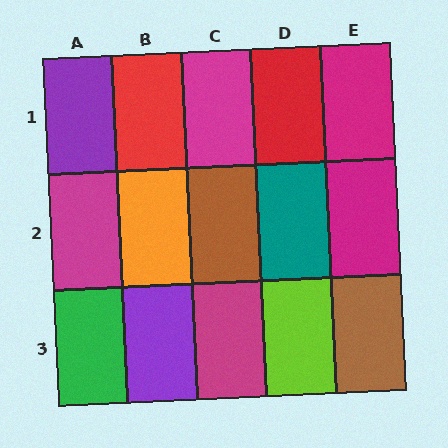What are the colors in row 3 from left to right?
Green, purple, magenta, lime, brown.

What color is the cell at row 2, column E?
Magenta.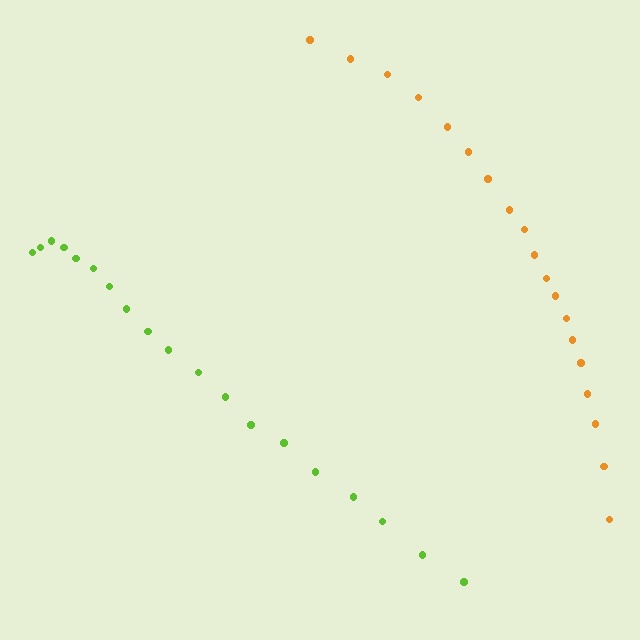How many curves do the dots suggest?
There are 2 distinct paths.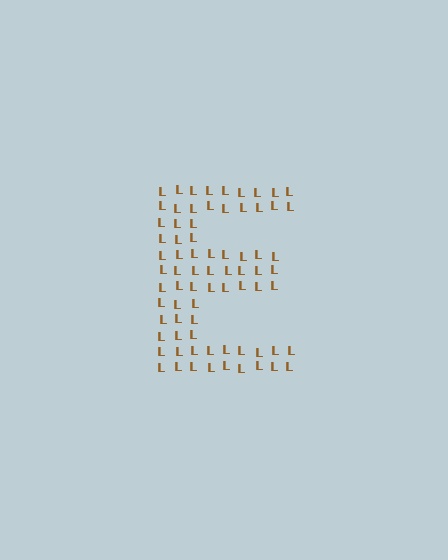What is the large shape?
The large shape is the letter E.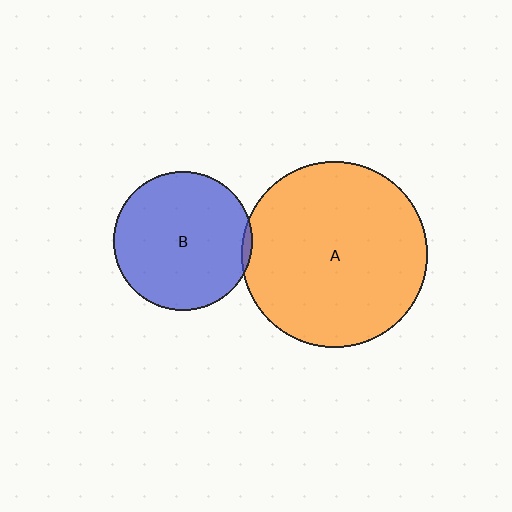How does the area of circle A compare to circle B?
Approximately 1.8 times.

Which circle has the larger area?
Circle A (orange).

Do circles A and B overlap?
Yes.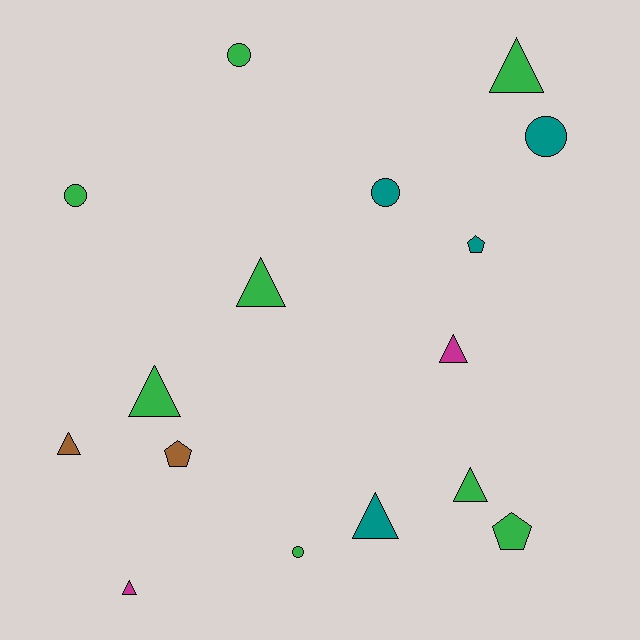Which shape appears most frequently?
Triangle, with 8 objects.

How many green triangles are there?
There are 4 green triangles.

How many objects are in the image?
There are 16 objects.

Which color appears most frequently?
Green, with 8 objects.